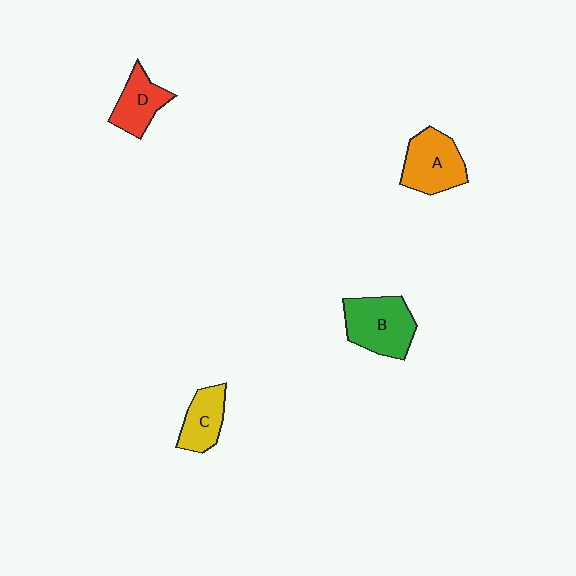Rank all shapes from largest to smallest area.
From largest to smallest: B (green), A (orange), D (red), C (yellow).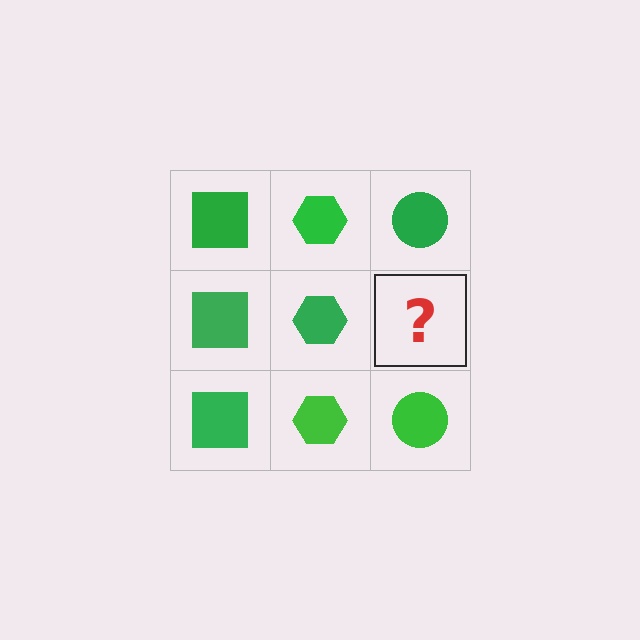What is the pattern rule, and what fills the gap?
The rule is that each column has a consistent shape. The gap should be filled with a green circle.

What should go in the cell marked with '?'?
The missing cell should contain a green circle.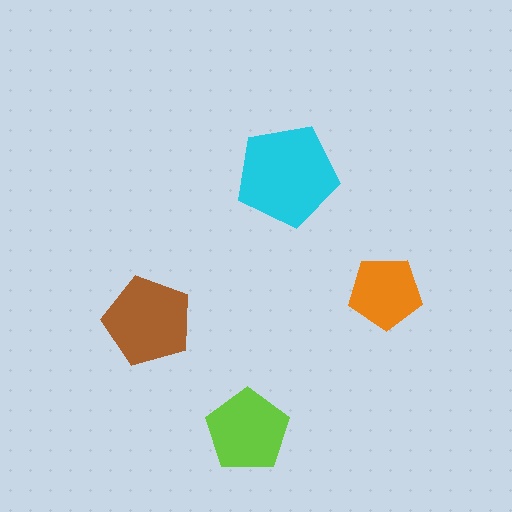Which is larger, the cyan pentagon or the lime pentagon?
The cyan one.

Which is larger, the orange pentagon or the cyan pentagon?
The cyan one.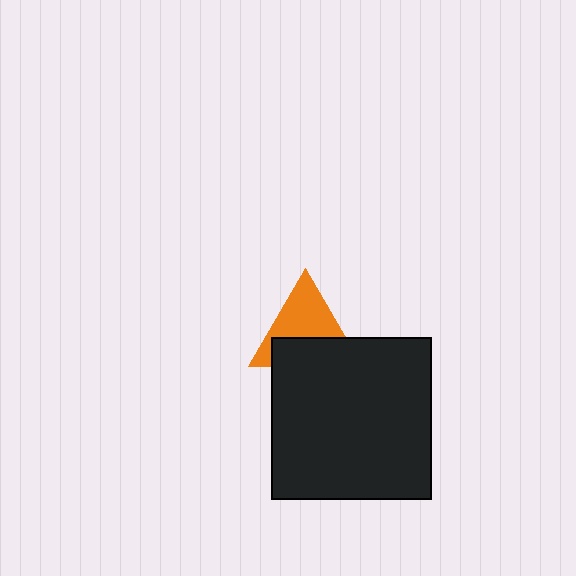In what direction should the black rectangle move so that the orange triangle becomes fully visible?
The black rectangle should move down. That is the shortest direction to clear the overlap and leave the orange triangle fully visible.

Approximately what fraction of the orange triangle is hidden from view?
Roughly 43% of the orange triangle is hidden behind the black rectangle.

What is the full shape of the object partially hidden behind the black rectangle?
The partially hidden object is an orange triangle.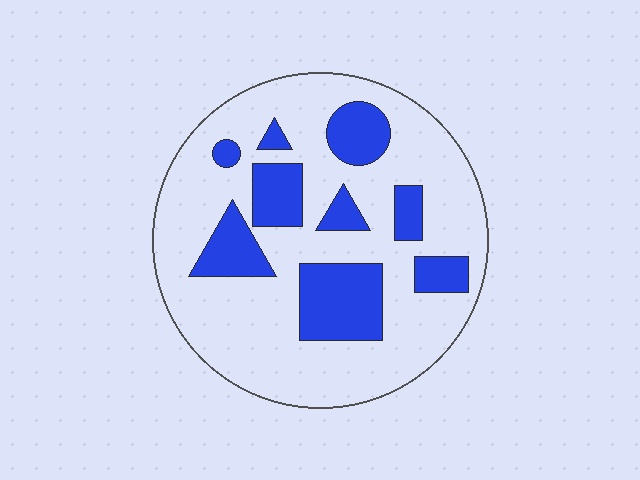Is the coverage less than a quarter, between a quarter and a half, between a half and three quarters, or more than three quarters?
Between a quarter and a half.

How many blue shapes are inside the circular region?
9.